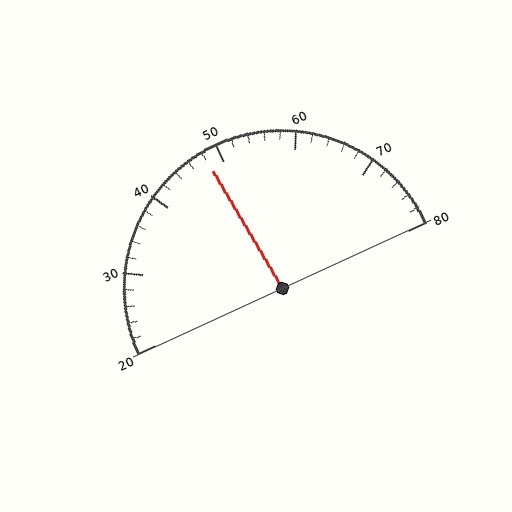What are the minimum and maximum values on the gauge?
The gauge ranges from 20 to 80.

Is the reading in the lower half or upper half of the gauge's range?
The reading is in the lower half of the range (20 to 80).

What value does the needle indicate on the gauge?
The needle indicates approximately 48.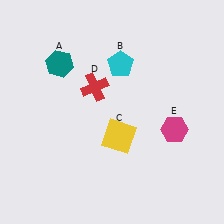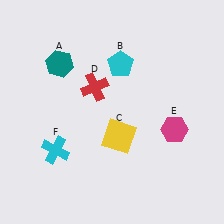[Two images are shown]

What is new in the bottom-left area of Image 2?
A cyan cross (F) was added in the bottom-left area of Image 2.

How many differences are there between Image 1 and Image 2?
There is 1 difference between the two images.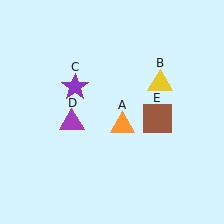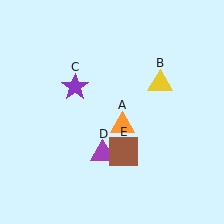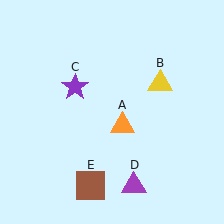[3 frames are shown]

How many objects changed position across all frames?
2 objects changed position: purple triangle (object D), brown square (object E).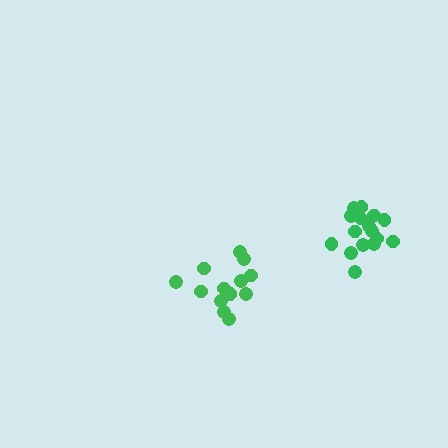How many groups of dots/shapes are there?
There are 2 groups.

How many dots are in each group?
Group 1: 13 dots, Group 2: 16 dots (29 total).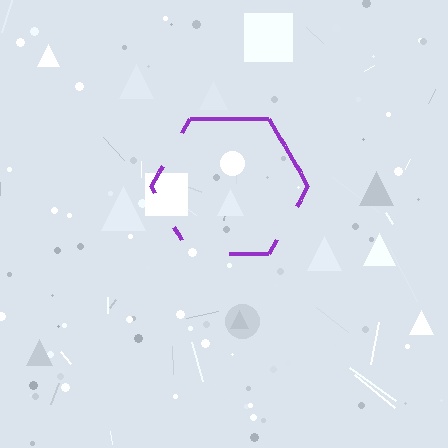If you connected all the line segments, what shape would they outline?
They would outline a hexagon.